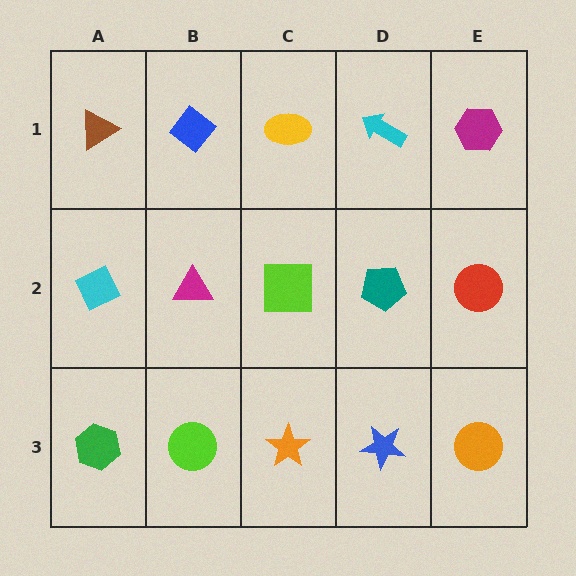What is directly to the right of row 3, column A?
A lime circle.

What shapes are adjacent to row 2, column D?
A cyan arrow (row 1, column D), a blue star (row 3, column D), a lime square (row 2, column C), a red circle (row 2, column E).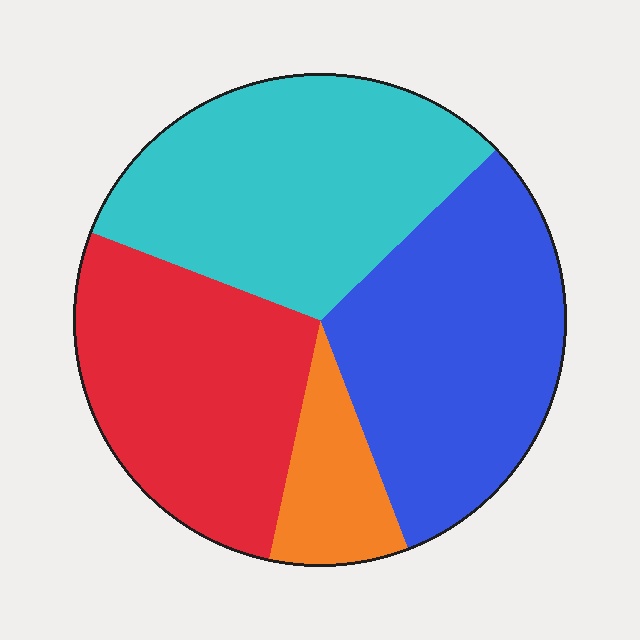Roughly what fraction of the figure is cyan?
Cyan covers 32% of the figure.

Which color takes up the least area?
Orange, at roughly 10%.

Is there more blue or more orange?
Blue.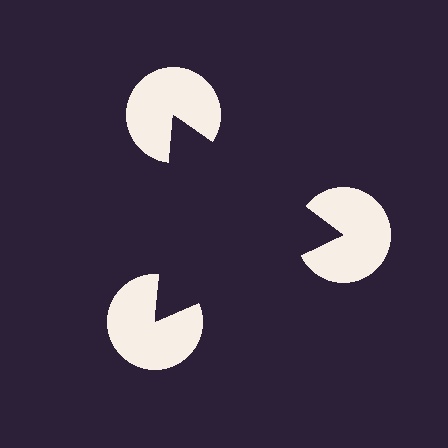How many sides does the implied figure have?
3 sides.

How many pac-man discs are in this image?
There are 3 — one at each vertex of the illusory triangle.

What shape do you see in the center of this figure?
An illusory triangle — its edges are inferred from the aligned wedge cuts in the pac-man discs, not physically drawn.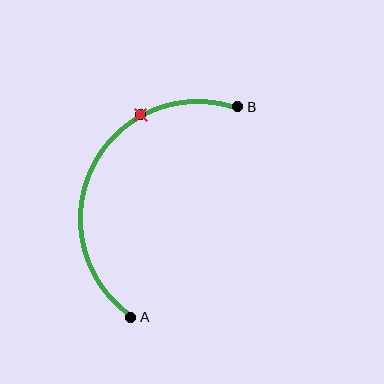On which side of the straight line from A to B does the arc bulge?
The arc bulges to the left of the straight line connecting A and B.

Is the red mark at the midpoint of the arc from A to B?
No. The red mark lies on the arc but is closer to endpoint B. The arc midpoint would be at the point on the curve equidistant along the arc from both A and B.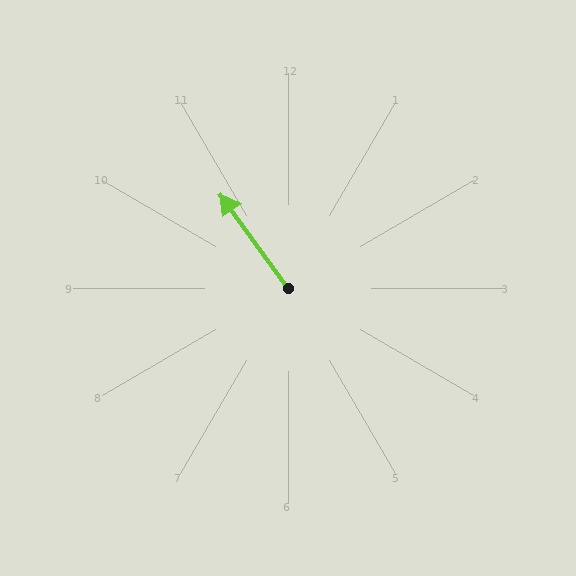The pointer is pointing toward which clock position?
Roughly 11 o'clock.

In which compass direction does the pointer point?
Northwest.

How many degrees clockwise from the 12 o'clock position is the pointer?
Approximately 324 degrees.